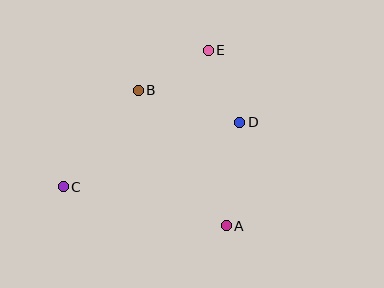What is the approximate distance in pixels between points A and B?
The distance between A and B is approximately 162 pixels.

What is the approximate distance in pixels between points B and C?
The distance between B and C is approximately 122 pixels.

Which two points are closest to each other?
Points D and E are closest to each other.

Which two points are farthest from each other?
Points C and E are farthest from each other.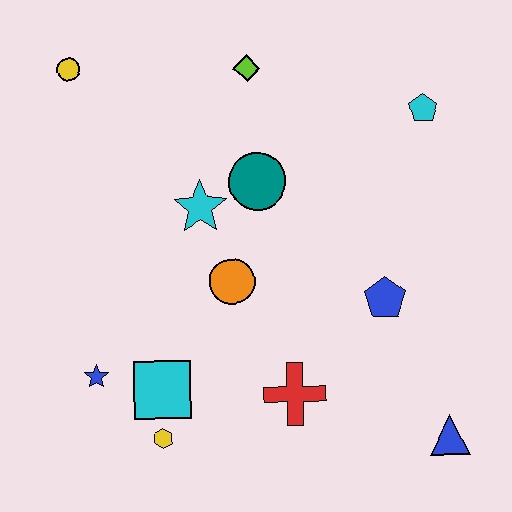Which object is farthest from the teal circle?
The blue triangle is farthest from the teal circle.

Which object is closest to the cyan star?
The teal circle is closest to the cyan star.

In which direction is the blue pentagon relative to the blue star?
The blue pentagon is to the right of the blue star.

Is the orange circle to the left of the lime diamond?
Yes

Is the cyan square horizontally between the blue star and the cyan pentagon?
Yes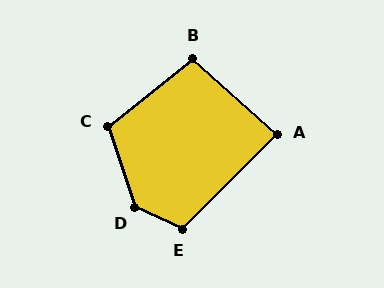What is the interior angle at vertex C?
Approximately 111 degrees (obtuse).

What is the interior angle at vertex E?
Approximately 111 degrees (obtuse).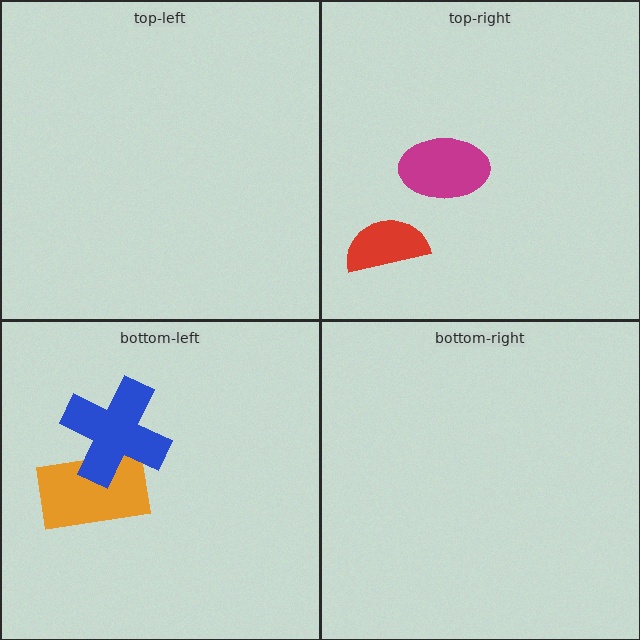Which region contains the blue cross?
The bottom-left region.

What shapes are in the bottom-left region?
The orange rectangle, the blue cross.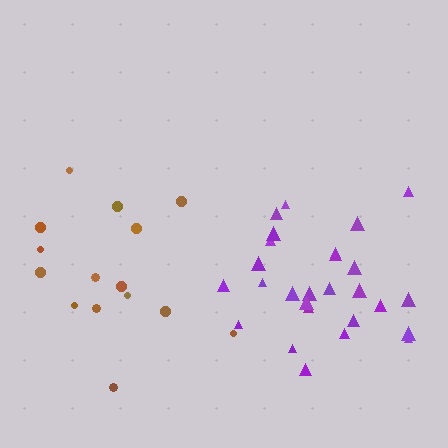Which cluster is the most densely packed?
Purple.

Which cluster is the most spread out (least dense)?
Brown.